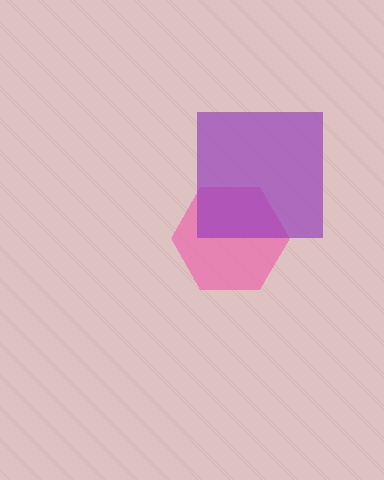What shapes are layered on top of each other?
The layered shapes are: a pink hexagon, a purple square.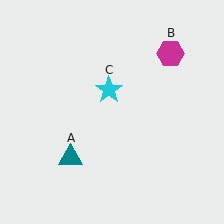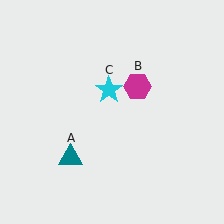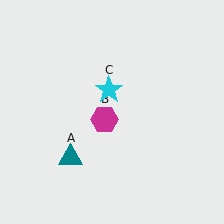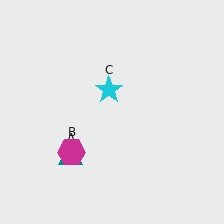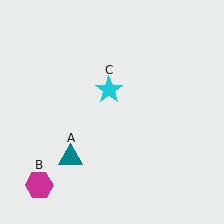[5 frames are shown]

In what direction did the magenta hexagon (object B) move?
The magenta hexagon (object B) moved down and to the left.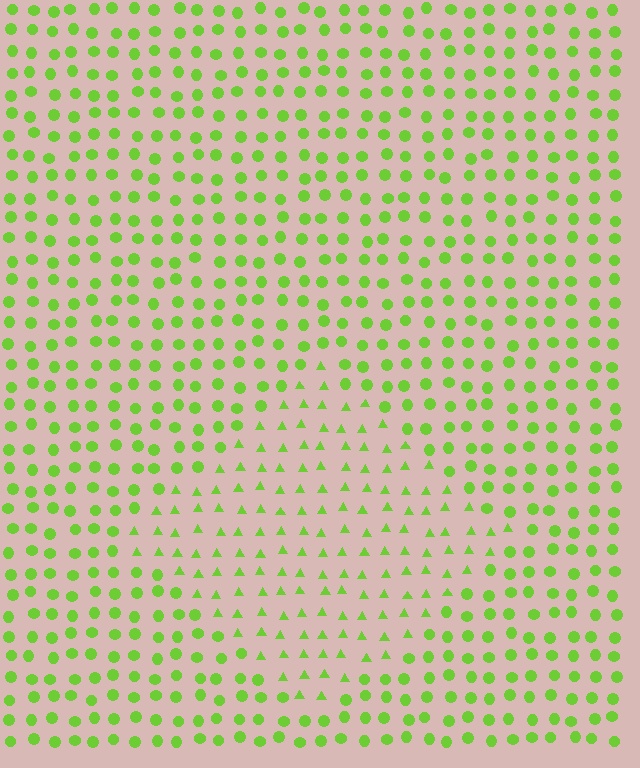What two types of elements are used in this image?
The image uses triangles inside the diamond region and circles outside it.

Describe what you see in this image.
The image is filled with small lime elements arranged in a uniform grid. A diamond-shaped region contains triangles, while the surrounding area contains circles. The boundary is defined purely by the change in element shape.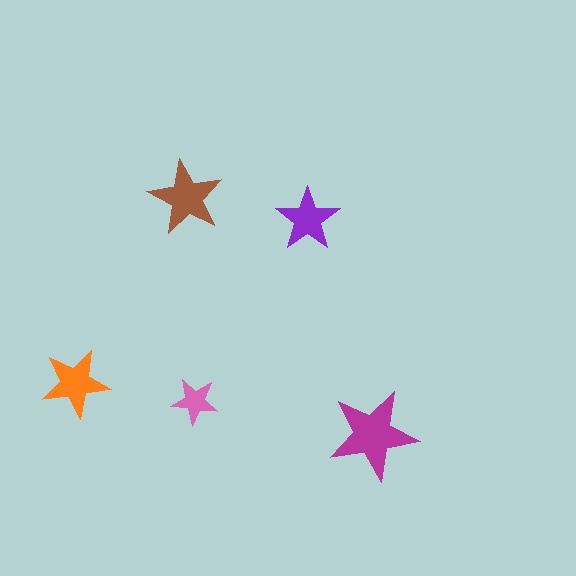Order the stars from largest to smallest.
the magenta one, the brown one, the orange one, the purple one, the pink one.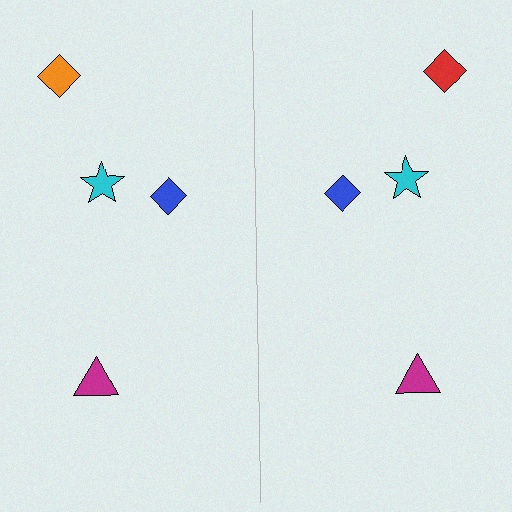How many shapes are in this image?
There are 8 shapes in this image.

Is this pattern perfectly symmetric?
No, the pattern is not perfectly symmetric. The red diamond on the right side breaks the symmetry — its mirror counterpart is orange.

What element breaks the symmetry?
The red diamond on the right side breaks the symmetry — its mirror counterpart is orange.